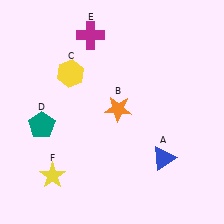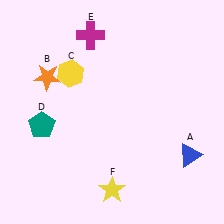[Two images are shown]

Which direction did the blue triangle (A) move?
The blue triangle (A) moved right.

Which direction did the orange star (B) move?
The orange star (B) moved left.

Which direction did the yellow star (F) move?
The yellow star (F) moved right.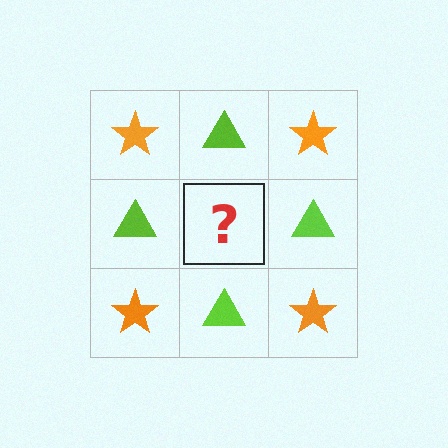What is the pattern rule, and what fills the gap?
The rule is that it alternates orange star and lime triangle in a checkerboard pattern. The gap should be filled with an orange star.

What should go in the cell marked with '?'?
The missing cell should contain an orange star.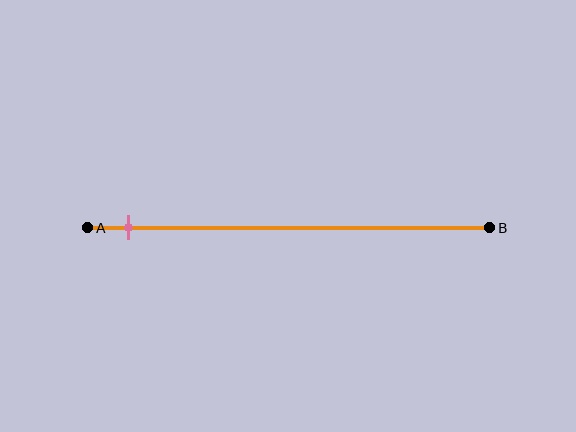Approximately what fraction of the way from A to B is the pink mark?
The pink mark is approximately 10% of the way from A to B.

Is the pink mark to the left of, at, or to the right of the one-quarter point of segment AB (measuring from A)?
The pink mark is to the left of the one-quarter point of segment AB.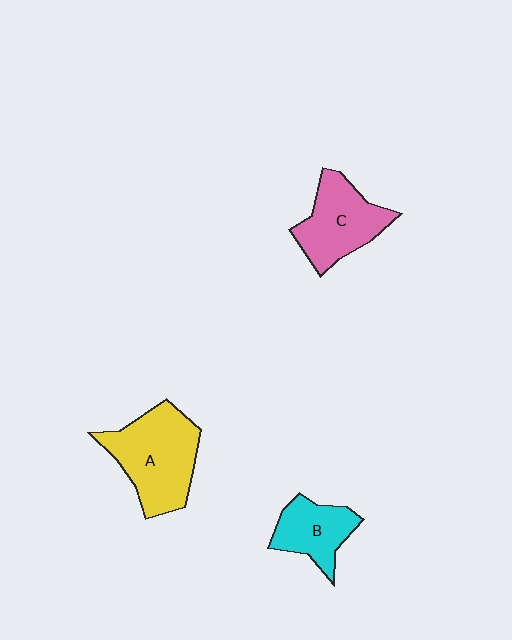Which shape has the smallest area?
Shape B (cyan).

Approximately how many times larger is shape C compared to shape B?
Approximately 1.3 times.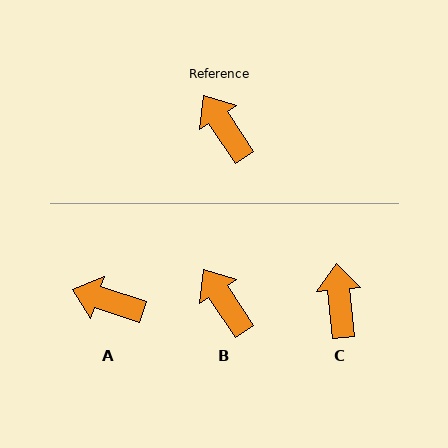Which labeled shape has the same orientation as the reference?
B.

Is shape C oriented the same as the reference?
No, it is off by about 28 degrees.